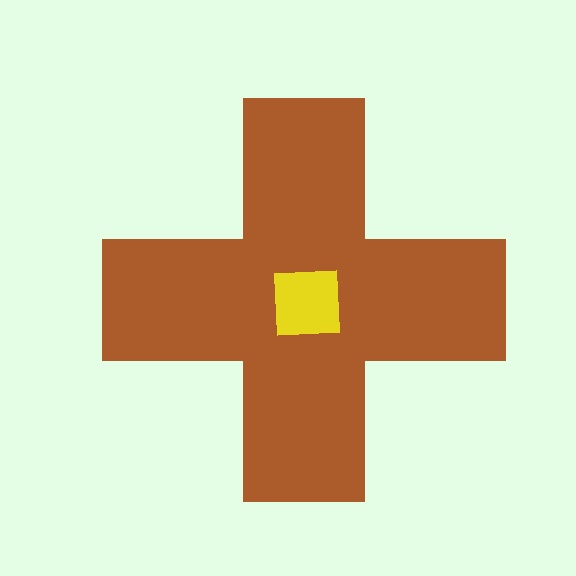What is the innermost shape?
The yellow square.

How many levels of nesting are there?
2.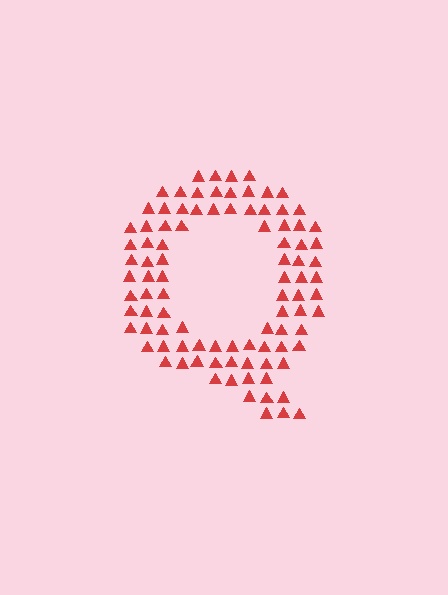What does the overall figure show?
The overall figure shows the letter Q.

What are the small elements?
The small elements are triangles.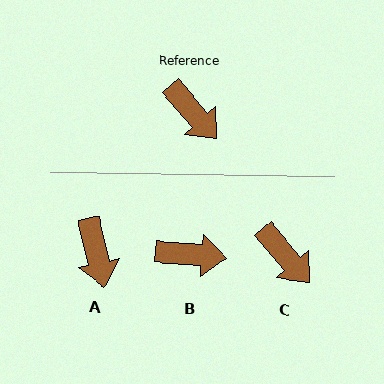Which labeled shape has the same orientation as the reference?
C.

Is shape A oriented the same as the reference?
No, it is off by about 27 degrees.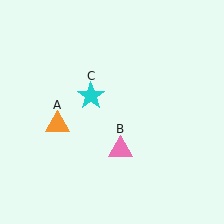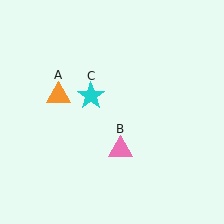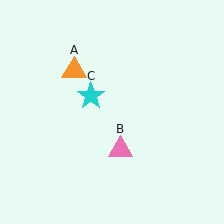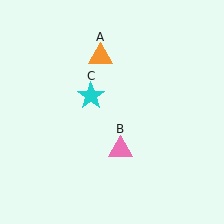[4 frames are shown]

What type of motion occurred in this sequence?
The orange triangle (object A) rotated clockwise around the center of the scene.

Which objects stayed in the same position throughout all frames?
Pink triangle (object B) and cyan star (object C) remained stationary.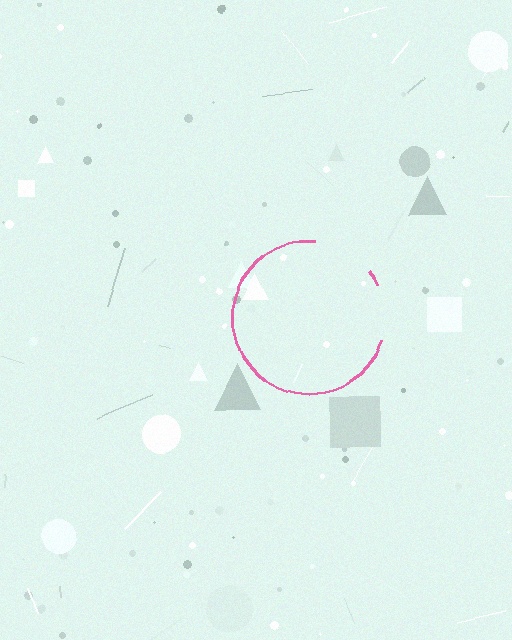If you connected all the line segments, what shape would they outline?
They would outline a circle.